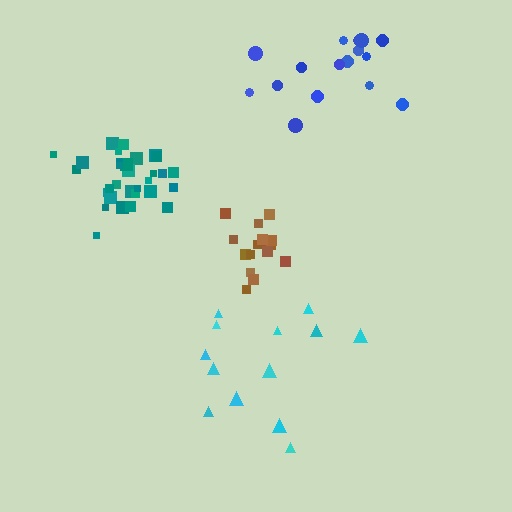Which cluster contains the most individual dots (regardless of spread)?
Teal (32).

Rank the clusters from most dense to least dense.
teal, brown, blue, cyan.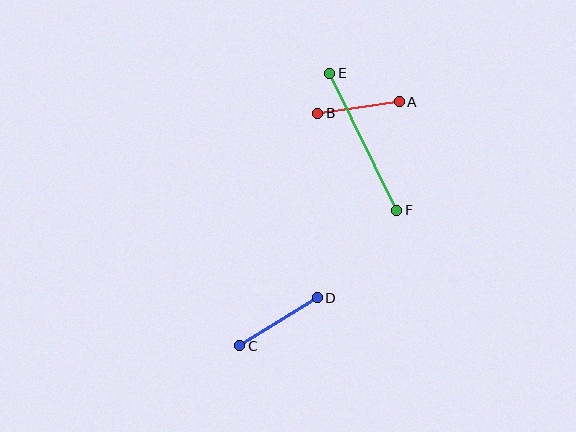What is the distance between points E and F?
The distance is approximately 152 pixels.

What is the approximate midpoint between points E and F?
The midpoint is at approximately (363, 142) pixels.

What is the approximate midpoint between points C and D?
The midpoint is at approximately (278, 322) pixels.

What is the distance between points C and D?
The distance is approximately 91 pixels.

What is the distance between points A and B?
The distance is approximately 82 pixels.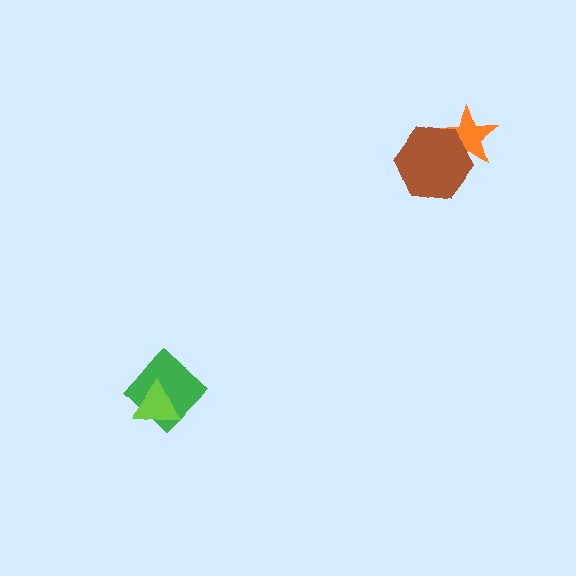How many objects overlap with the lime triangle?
1 object overlaps with the lime triangle.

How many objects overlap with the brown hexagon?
1 object overlaps with the brown hexagon.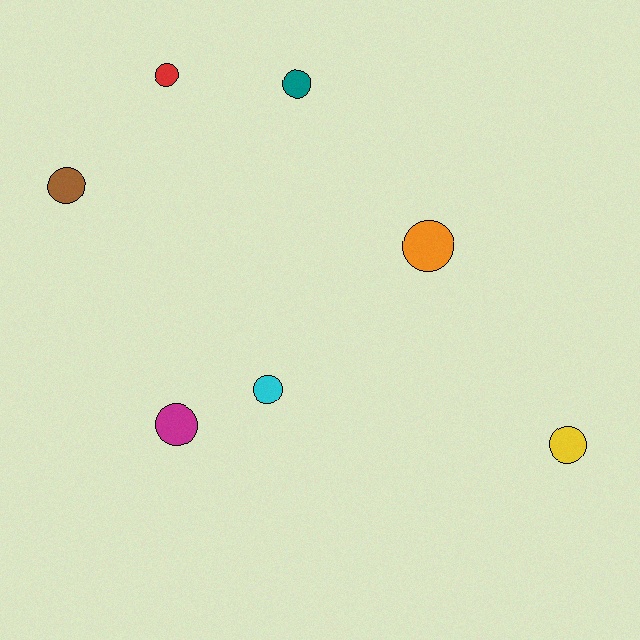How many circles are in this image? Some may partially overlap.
There are 7 circles.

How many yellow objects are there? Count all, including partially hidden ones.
There is 1 yellow object.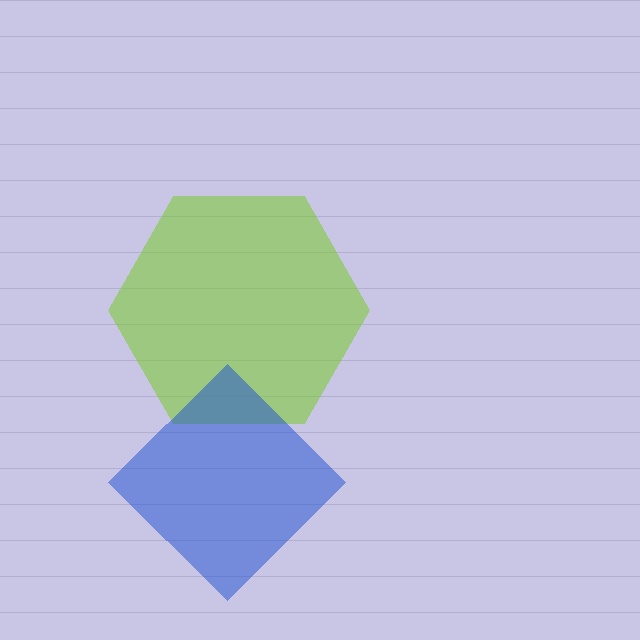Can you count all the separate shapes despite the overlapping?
Yes, there are 2 separate shapes.